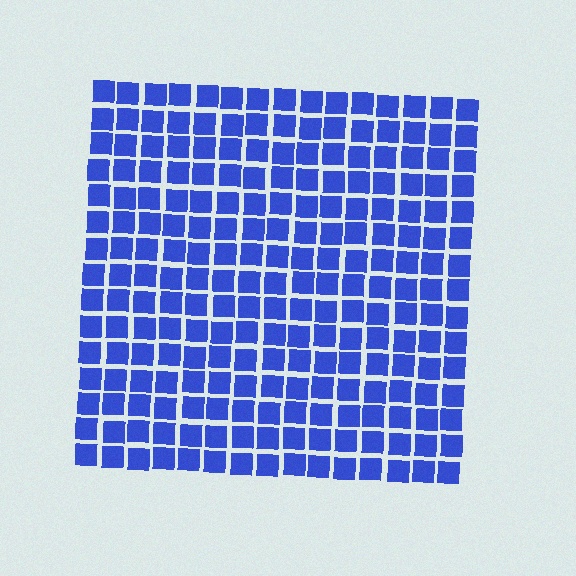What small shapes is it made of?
It is made of small squares.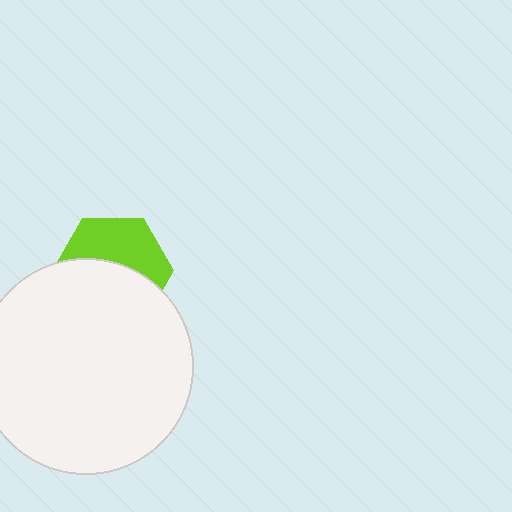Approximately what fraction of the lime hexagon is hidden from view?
Roughly 55% of the lime hexagon is hidden behind the white circle.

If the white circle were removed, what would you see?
You would see the complete lime hexagon.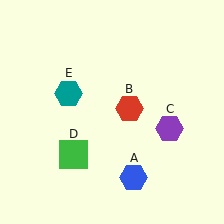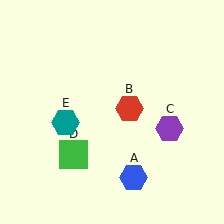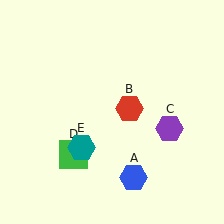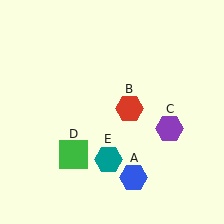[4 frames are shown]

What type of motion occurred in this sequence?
The teal hexagon (object E) rotated counterclockwise around the center of the scene.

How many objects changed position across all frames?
1 object changed position: teal hexagon (object E).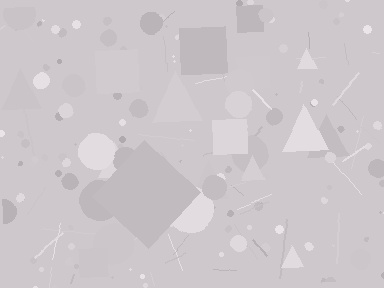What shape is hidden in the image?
A diamond is hidden in the image.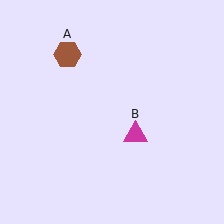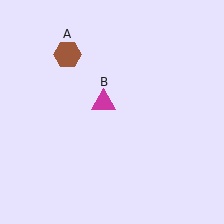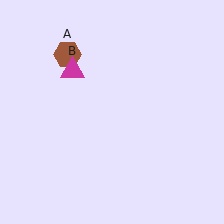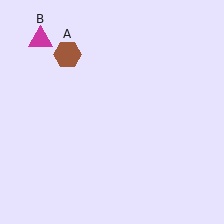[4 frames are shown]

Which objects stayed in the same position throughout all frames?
Brown hexagon (object A) remained stationary.